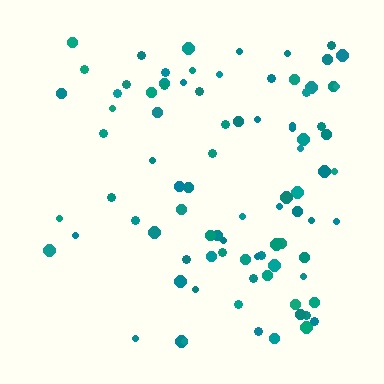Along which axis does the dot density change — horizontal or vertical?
Horizontal.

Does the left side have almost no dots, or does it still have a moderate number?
Still a moderate number, just noticeably fewer than the right.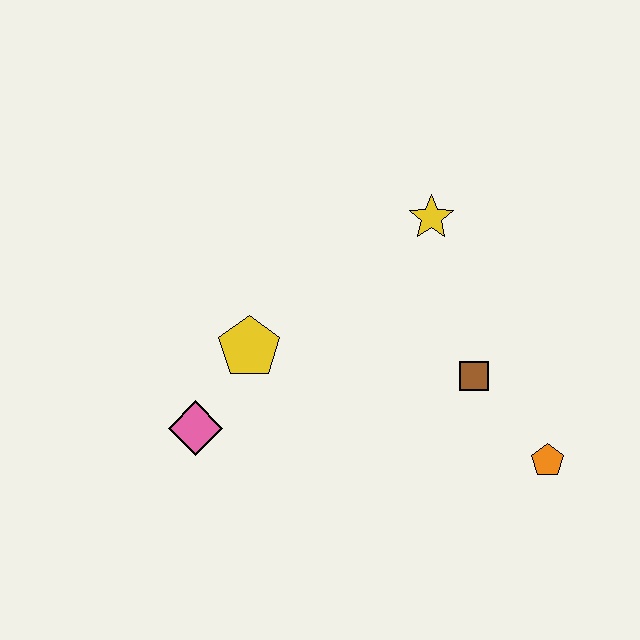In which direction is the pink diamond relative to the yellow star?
The pink diamond is to the left of the yellow star.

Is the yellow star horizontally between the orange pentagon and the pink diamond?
Yes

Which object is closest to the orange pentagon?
The brown square is closest to the orange pentagon.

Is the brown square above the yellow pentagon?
No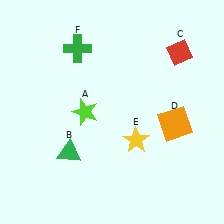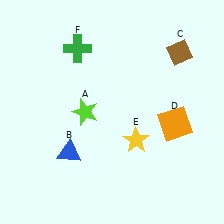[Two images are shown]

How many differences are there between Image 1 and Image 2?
There are 2 differences between the two images.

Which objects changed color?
B changed from green to blue. C changed from red to brown.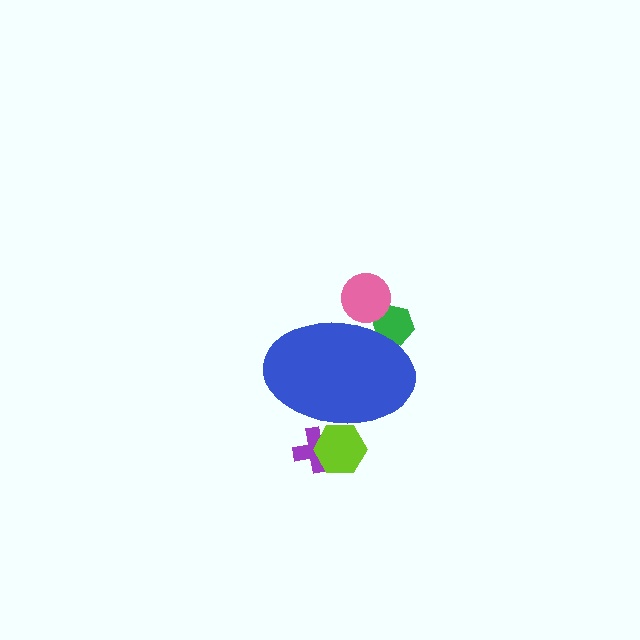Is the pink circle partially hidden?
Yes, the pink circle is partially hidden behind the blue ellipse.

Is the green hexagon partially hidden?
Yes, the green hexagon is partially hidden behind the blue ellipse.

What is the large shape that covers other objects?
A blue ellipse.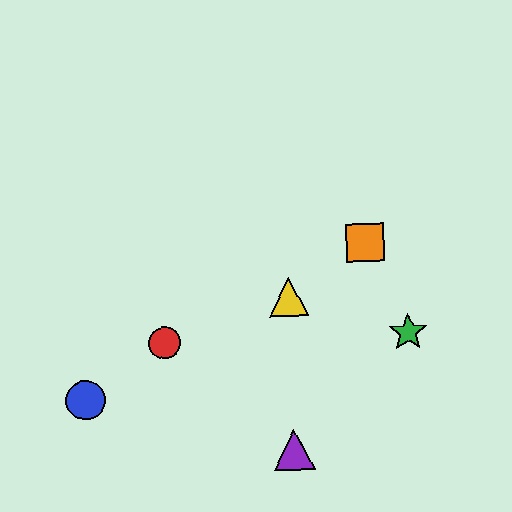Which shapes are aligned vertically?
The yellow triangle, the purple triangle are aligned vertically.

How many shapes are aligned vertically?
2 shapes (the yellow triangle, the purple triangle) are aligned vertically.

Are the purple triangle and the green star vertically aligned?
No, the purple triangle is at x≈294 and the green star is at x≈408.